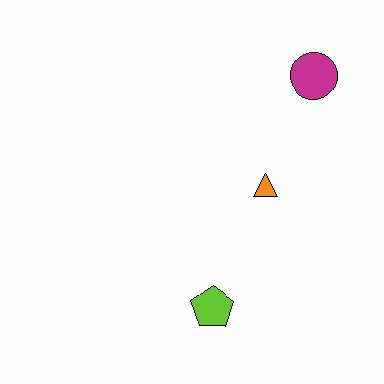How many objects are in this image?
There are 3 objects.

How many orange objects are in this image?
There is 1 orange object.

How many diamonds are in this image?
There are no diamonds.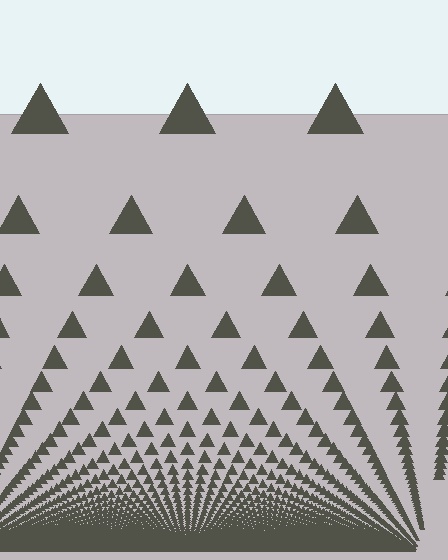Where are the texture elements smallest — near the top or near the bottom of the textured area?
Near the bottom.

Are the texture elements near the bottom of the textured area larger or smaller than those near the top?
Smaller. The gradient is inverted — elements near the bottom are smaller and denser.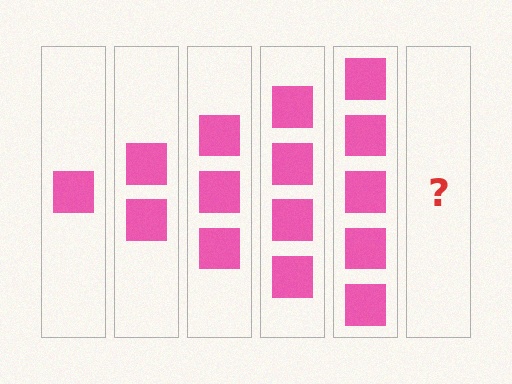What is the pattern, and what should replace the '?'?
The pattern is that each step adds one more square. The '?' should be 6 squares.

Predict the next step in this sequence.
The next step is 6 squares.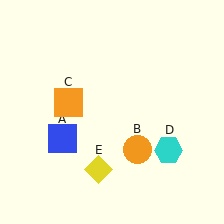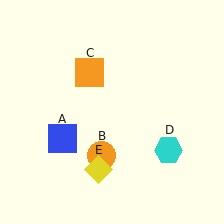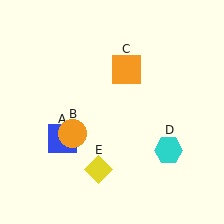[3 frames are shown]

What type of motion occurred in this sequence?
The orange circle (object B), orange square (object C) rotated clockwise around the center of the scene.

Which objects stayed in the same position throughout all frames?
Blue square (object A) and cyan hexagon (object D) and yellow diamond (object E) remained stationary.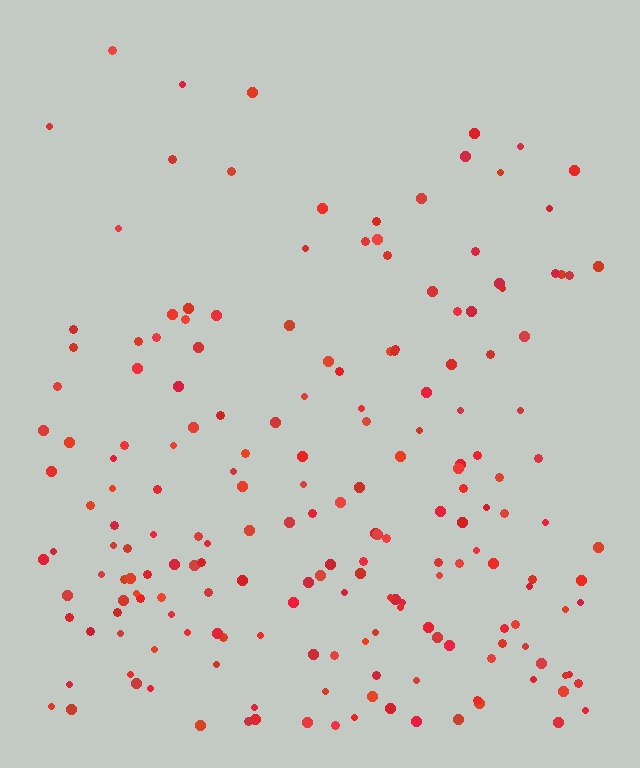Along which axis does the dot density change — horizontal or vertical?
Vertical.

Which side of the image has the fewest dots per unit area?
The top.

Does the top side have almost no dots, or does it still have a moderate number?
Still a moderate number, just noticeably fewer than the bottom.